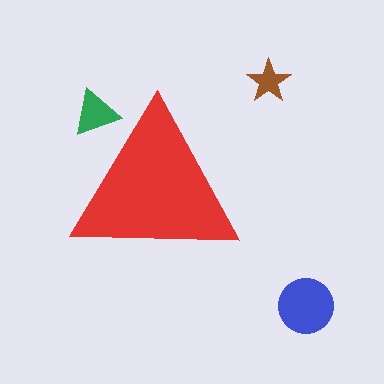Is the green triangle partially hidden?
Yes, the green triangle is partially hidden behind the red triangle.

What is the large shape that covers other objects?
A red triangle.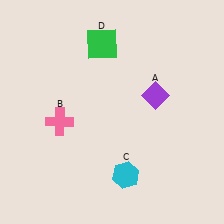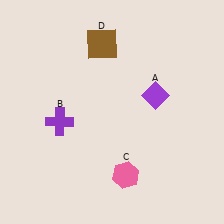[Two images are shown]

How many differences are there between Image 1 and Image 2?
There are 3 differences between the two images.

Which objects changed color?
B changed from pink to purple. C changed from cyan to pink. D changed from green to brown.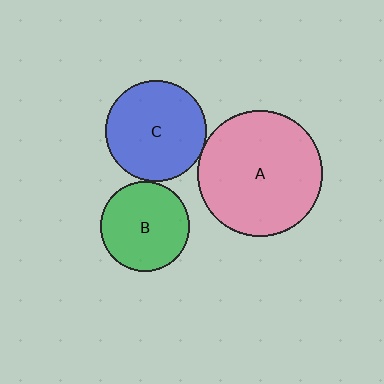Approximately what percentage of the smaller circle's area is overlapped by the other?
Approximately 5%.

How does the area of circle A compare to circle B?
Approximately 2.0 times.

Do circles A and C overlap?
Yes.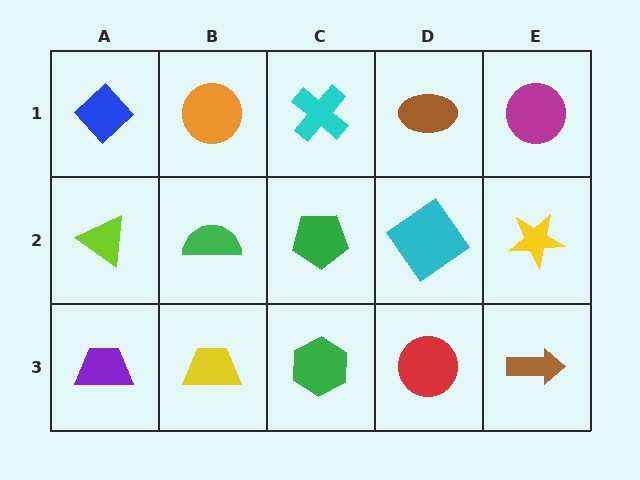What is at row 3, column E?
A brown arrow.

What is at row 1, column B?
An orange circle.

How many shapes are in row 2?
5 shapes.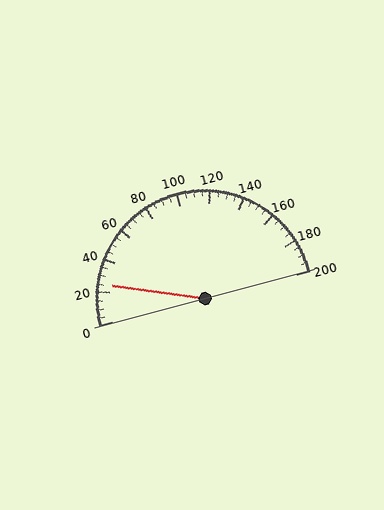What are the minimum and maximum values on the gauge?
The gauge ranges from 0 to 200.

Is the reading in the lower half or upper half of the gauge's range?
The reading is in the lower half of the range (0 to 200).